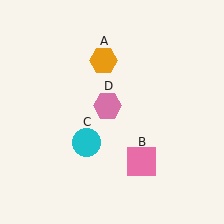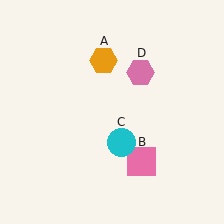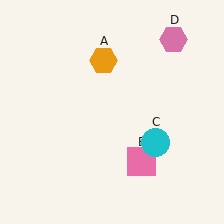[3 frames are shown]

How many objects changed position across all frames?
2 objects changed position: cyan circle (object C), pink hexagon (object D).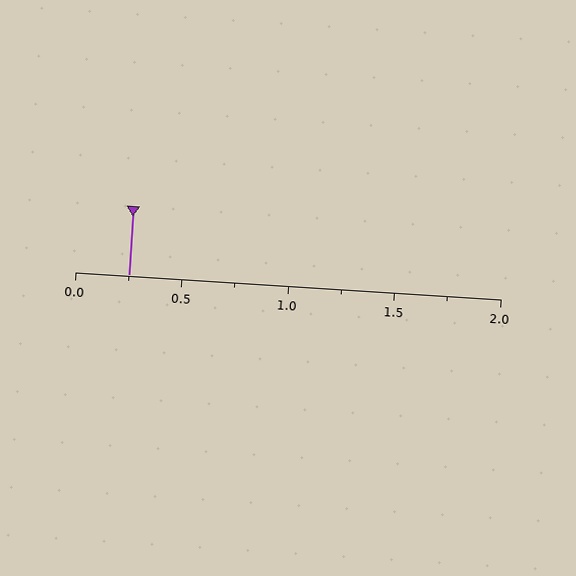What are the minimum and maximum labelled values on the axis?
The axis runs from 0.0 to 2.0.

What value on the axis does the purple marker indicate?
The marker indicates approximately 0.25.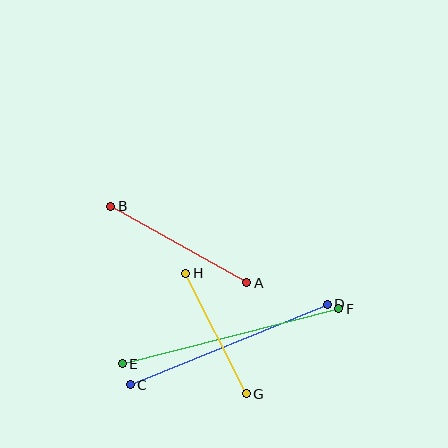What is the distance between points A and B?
The distance is approximately 156 pixels.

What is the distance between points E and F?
The distance is approximately 223 pixels.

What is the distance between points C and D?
The distance is approximately 213 pixels.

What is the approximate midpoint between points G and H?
The midpoint is at approximately (216, 334) pixels.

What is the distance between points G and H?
The distance is approximately 135 pixels.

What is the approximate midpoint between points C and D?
The midpoint is at approximately (229, 344) pixels.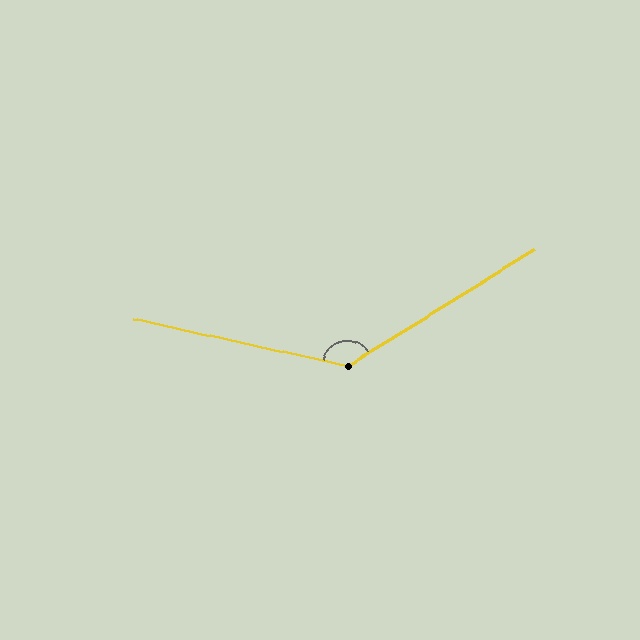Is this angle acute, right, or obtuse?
It is obtuse.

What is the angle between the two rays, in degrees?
Approximately 136 degrees.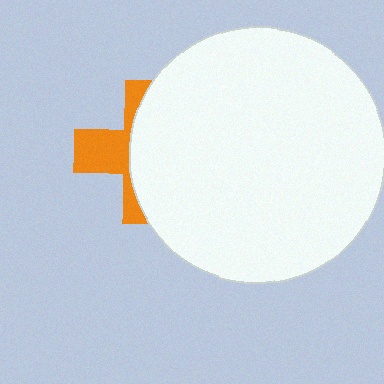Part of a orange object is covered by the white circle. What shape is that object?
It is a cross.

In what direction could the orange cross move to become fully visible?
The orange cross could move left. That would shift it out from behind the white circle entirely.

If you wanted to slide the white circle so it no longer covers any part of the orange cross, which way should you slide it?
Slide it right — that is the most direct way to separate the two shapes.